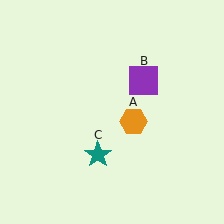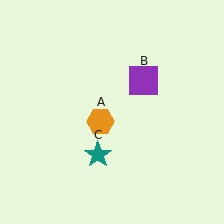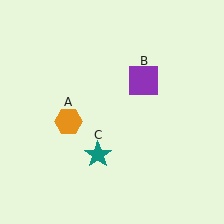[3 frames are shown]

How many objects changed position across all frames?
1 object changed position: orange hexagon (object A).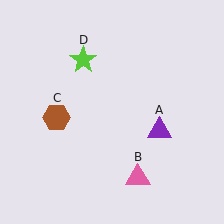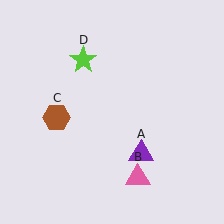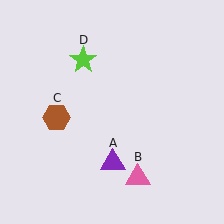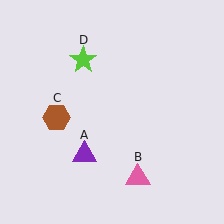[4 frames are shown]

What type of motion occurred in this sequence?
The purple triangle (object A) rotated clockwise around the center of the scene.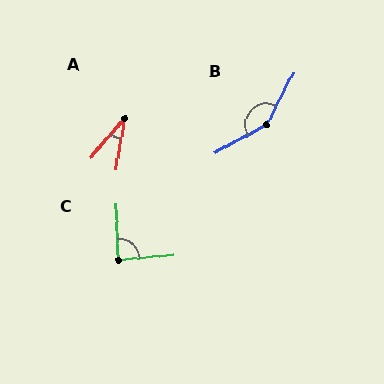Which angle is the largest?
B, at approximately 146 degrees.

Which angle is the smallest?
A, at approximately 30 degrees.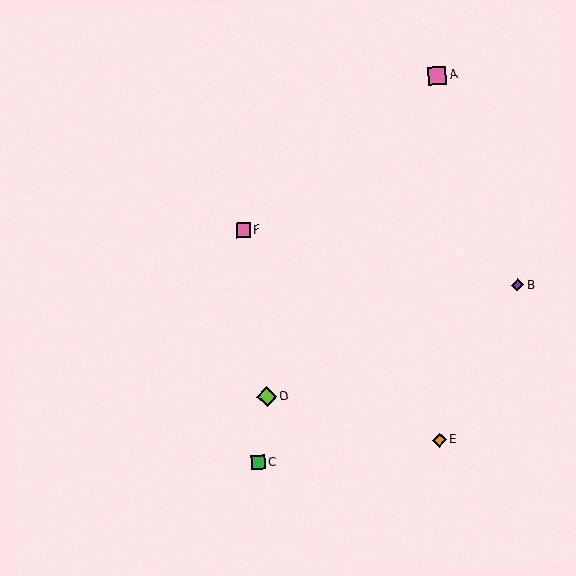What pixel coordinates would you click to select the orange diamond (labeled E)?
Click at (439, 440) to select the orange diamond E.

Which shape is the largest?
The lime diamond (labeled D) is the largest.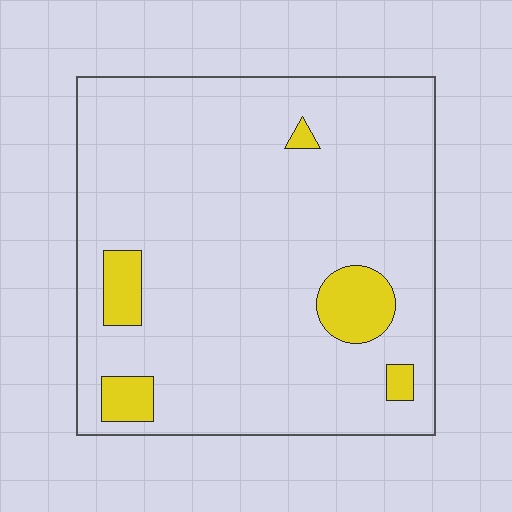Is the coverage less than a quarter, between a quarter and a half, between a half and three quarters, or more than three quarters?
Less than a quarter.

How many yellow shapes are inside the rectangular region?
5.